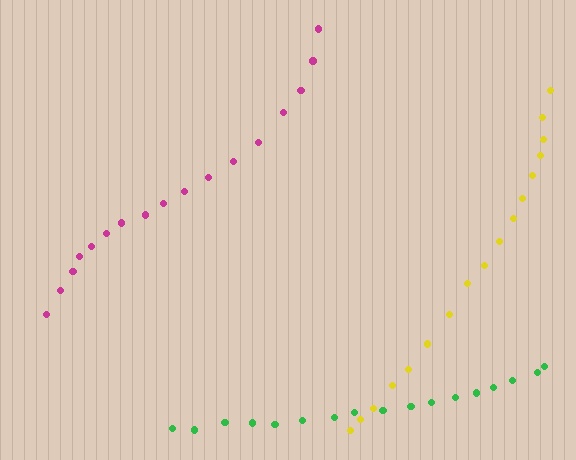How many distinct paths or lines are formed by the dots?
There are 3 distinct paths.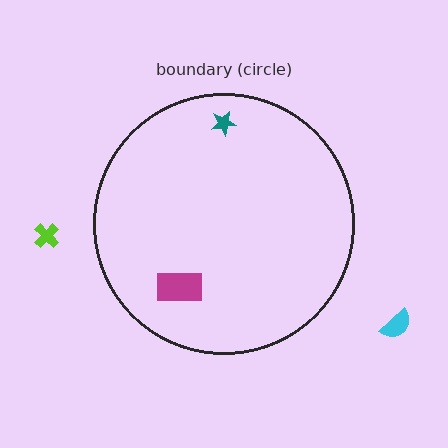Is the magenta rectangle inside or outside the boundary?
Inside.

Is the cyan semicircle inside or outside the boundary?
Outside.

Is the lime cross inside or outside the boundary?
Outside.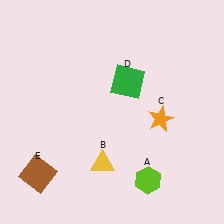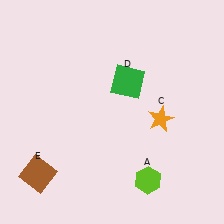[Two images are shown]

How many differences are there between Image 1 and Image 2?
There is 1 difference between the two images.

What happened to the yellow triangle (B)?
The yellow triangle (B) was removed in Image 2. It was in the bottom-left area of Image 1.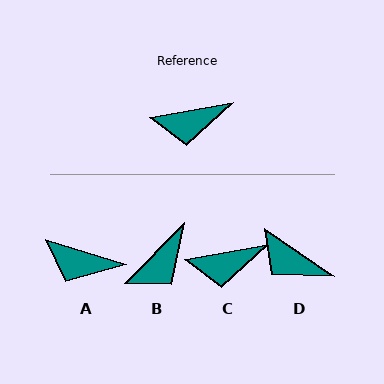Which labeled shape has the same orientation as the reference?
C.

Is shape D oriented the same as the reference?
No, it is off by about 45 degrees.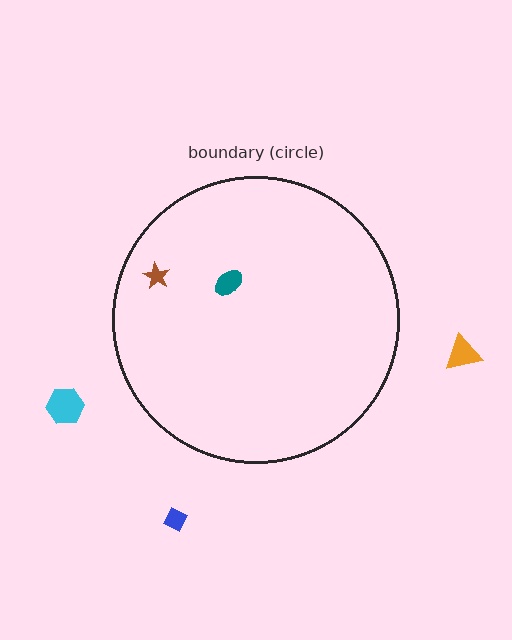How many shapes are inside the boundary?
2 inside, 3 outside.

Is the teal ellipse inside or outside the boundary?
Inside.